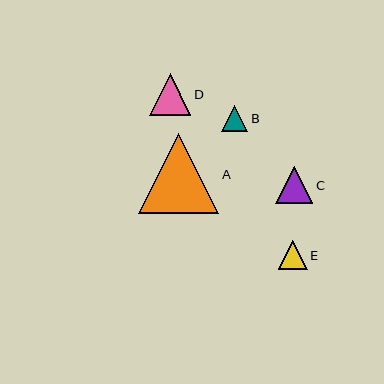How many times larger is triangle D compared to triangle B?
Triangle D is approximately 1.6 times the size of triangle B.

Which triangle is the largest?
Triangle A is the largest with a size of approximately 80 pixels.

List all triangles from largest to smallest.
From largest to smallest: A, D, C, E, B.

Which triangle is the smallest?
Triangle B is the smallest with a size of approximately 26 pixels.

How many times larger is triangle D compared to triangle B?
Triangle D is approximately 1.6 times the size of triangle B.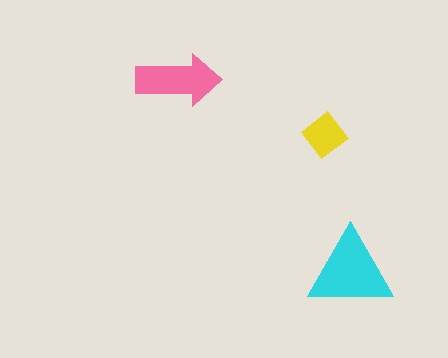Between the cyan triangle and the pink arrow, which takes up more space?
The cyan triangle.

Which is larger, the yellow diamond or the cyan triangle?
The cyan triangle.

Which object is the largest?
The cyan triangle.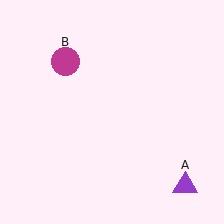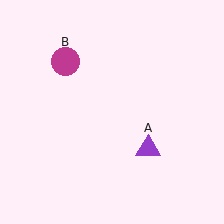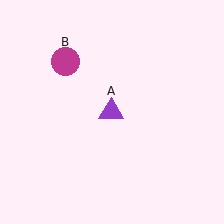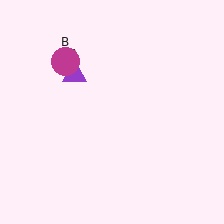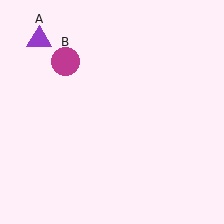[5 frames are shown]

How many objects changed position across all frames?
1 object changed position: purple triangle (object A).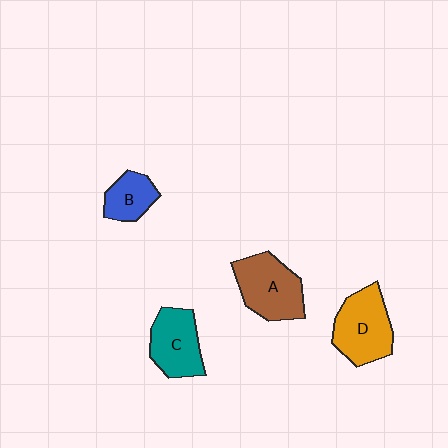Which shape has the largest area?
Shape A (brown).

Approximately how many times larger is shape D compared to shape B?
Approximately 1.8 times.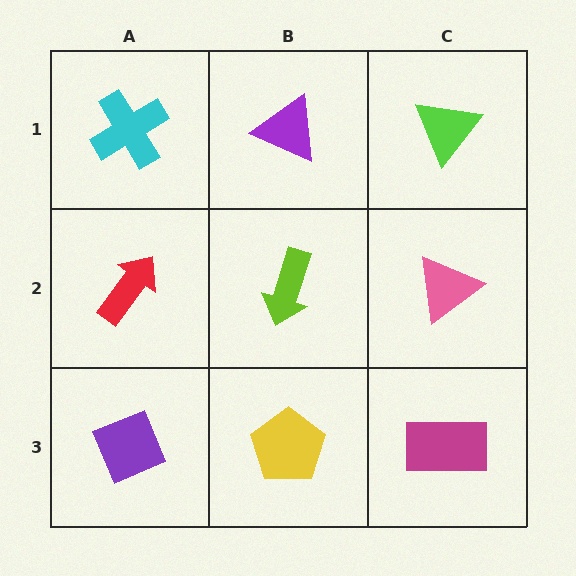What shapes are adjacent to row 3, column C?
A pink triangle (row 2, column C), a yellow pentagon (row 3, column B).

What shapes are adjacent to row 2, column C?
A lime triangle (row 1, column C), a magenta rectangle (row 3, column C), a lime arrow (row 2, column B).